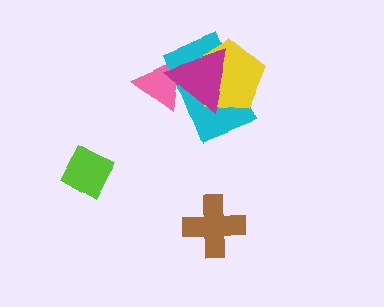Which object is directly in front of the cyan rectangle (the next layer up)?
The yellow pentagon is directly in front of the cyan rectangle.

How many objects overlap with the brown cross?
0 objects overlap with the brown cross.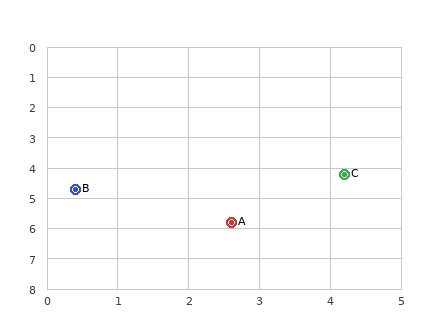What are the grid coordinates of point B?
Point B is at approximately (0.4, 4.7).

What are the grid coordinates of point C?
Point C is at approximately (4.2, 4.2).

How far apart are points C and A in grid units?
Points C and A are about 2.3 grid units apart.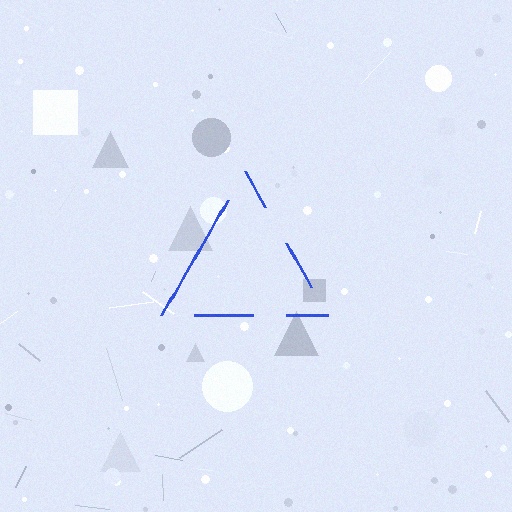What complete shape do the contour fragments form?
The contour fragments form a triangle.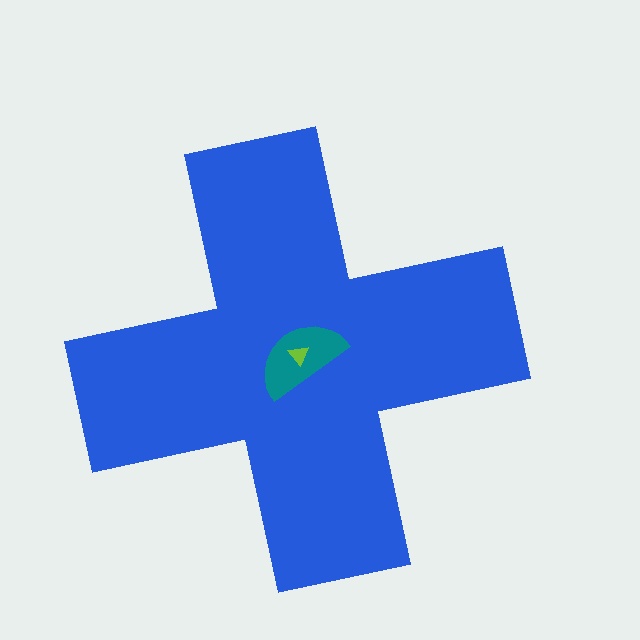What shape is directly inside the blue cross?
The teal semicircle.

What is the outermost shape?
The blue cross.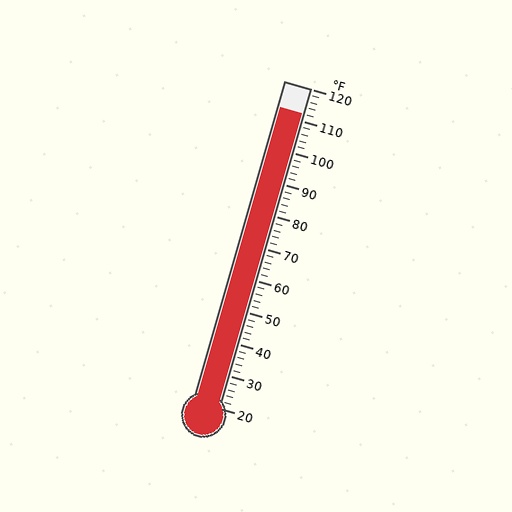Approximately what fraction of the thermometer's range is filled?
The thermometer is filled to approximately 90% of its range.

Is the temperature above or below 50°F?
The temperature is above 50°F.